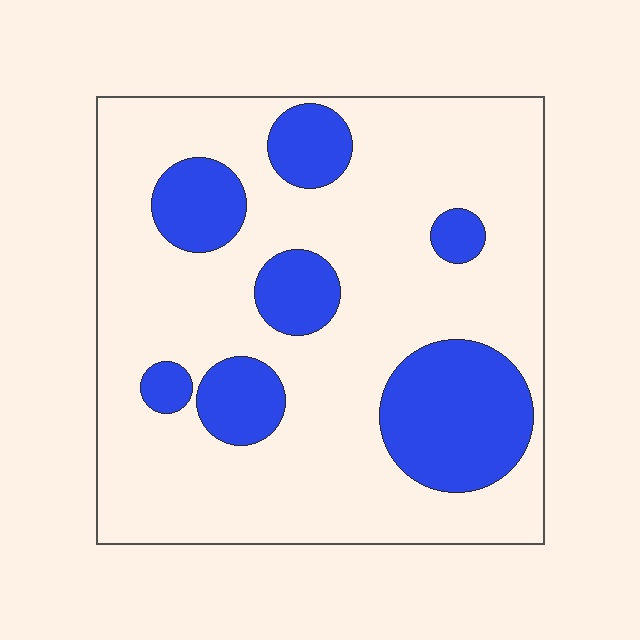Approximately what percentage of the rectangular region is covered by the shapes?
Approximately 25%.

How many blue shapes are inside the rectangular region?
7.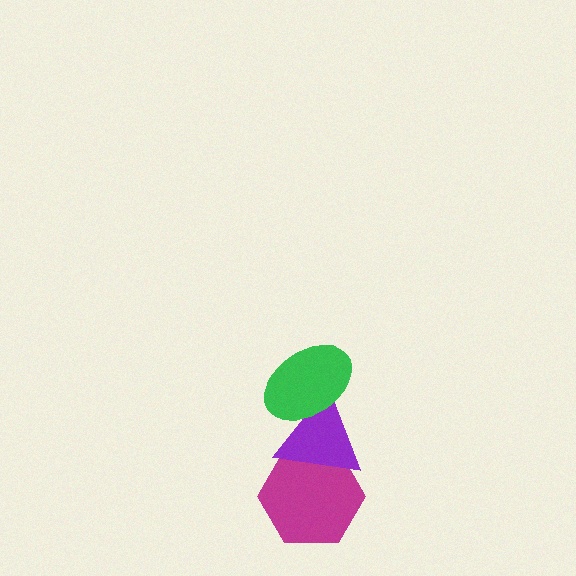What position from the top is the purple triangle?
The purple triangle is 2nd from the top.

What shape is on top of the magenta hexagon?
The purple triangle is on top of the magenta hexagon.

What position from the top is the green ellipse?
The green ellipse is 1st from the top.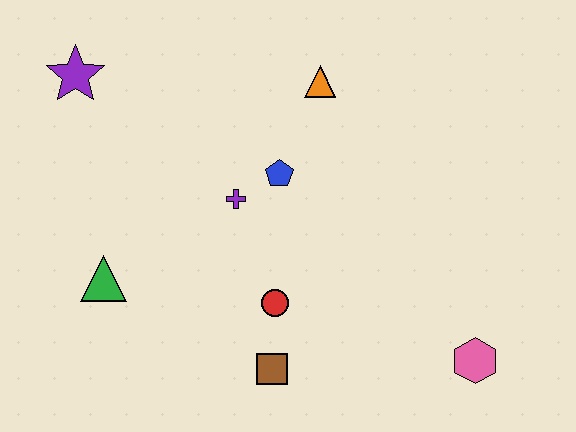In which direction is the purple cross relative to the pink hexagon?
The purple cross is to the left of the pink hexagon.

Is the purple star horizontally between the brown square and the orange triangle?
No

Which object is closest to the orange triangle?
The blue pentagon is closest to the orange triangle.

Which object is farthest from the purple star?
The pink hexagon is farthest from the purple star.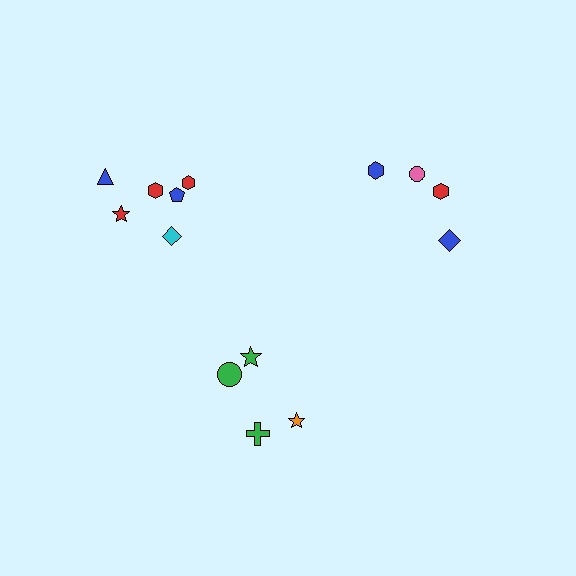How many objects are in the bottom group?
There are 4 objects.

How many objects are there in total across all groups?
There are 14 objects.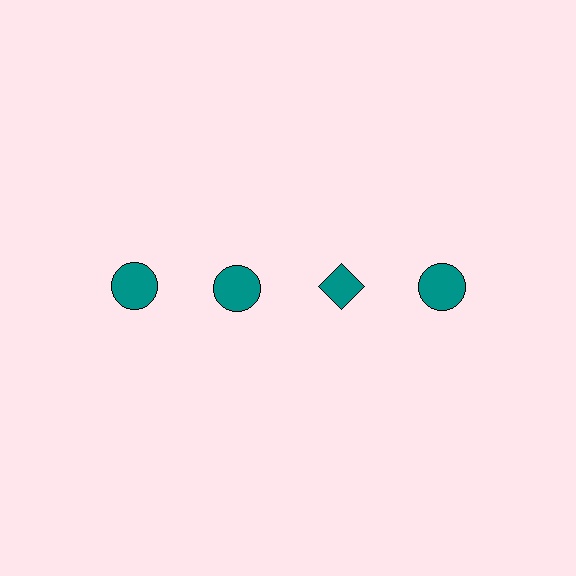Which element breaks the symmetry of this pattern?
The teal diamond in the top row, center column breaks the symmetry. All other shapes are teal circles.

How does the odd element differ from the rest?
It has a different shape: diamond instead of circle.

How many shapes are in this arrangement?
There are 4 shapes arranged in a grid pattern.